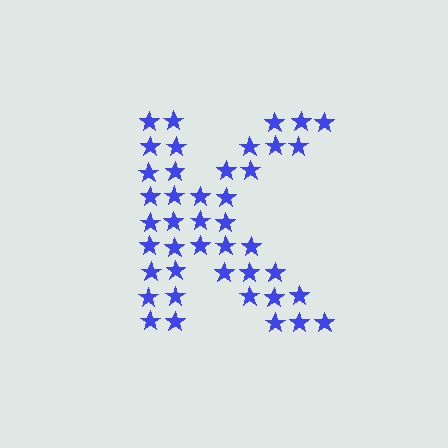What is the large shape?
The large shape is the letter K.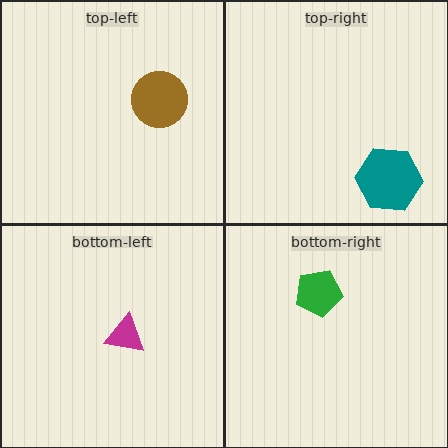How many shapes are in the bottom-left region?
1.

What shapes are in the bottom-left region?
The magenta triangle.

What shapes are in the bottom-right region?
The green pentagon.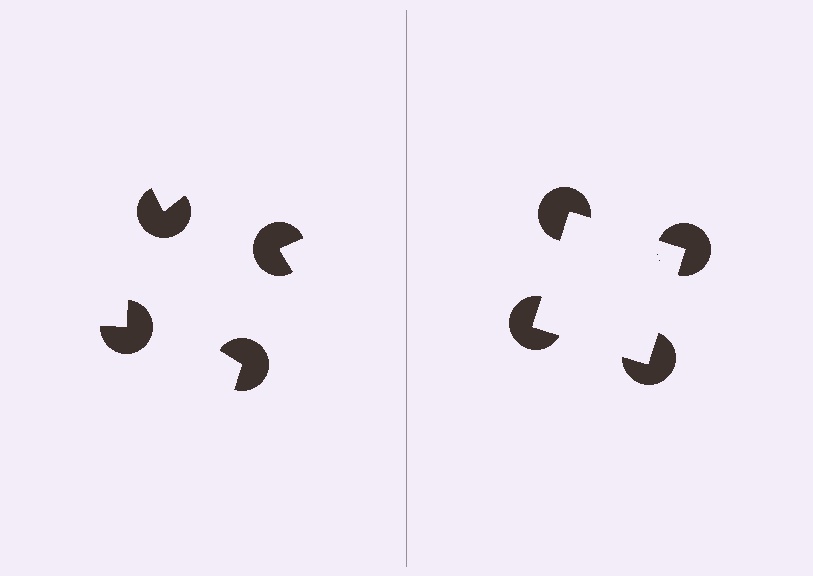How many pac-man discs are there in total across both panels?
8 — 4 on each side.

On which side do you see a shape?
An illusory square appears on the right side. On the left side the wedge cuts are rotated, so no coherent shape forms.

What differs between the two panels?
The pac-man discs are positioned identically on both sides; only the wedge orientations differ. On the right they align to a square; on the left they are misaligned.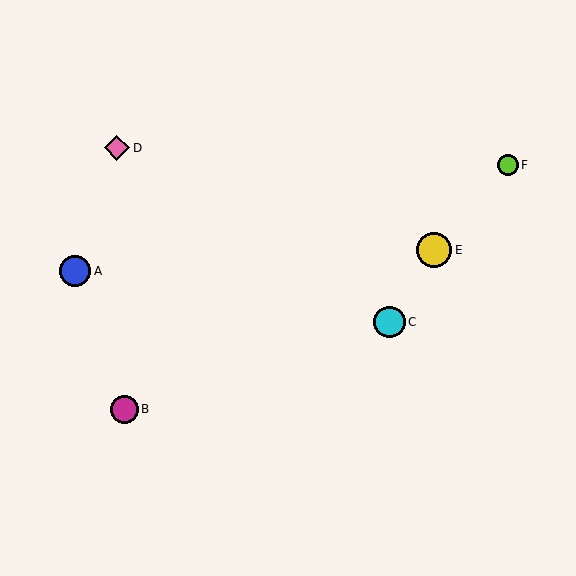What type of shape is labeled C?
Shape C is a cyan circle.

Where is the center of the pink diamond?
The center of the pink diamond is at (117, 148).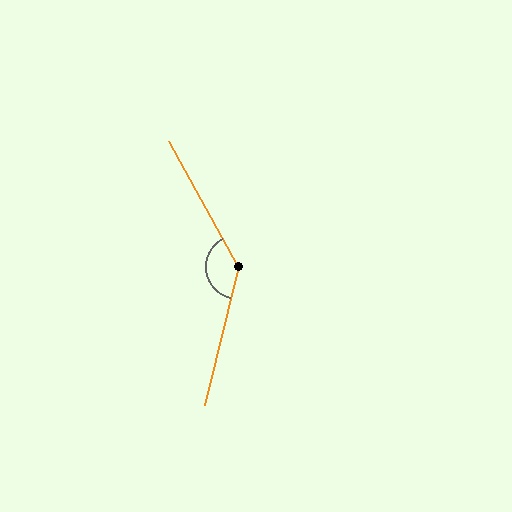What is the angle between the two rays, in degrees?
Approximately 137 degrees.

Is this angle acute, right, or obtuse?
It is obtuse.